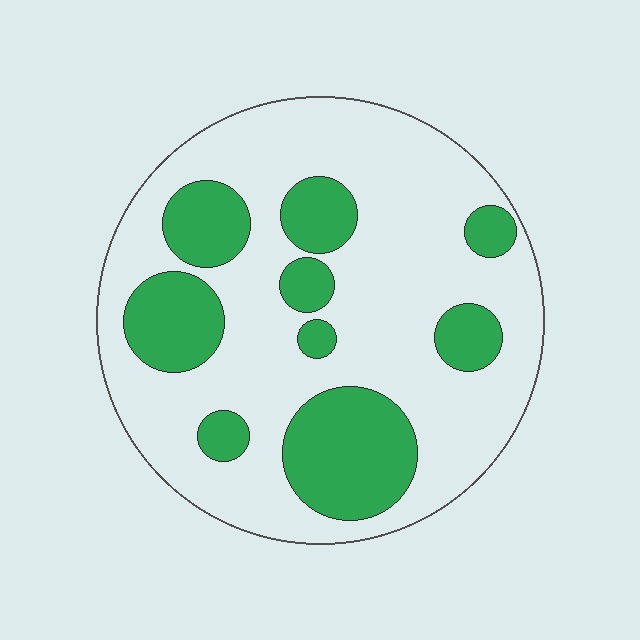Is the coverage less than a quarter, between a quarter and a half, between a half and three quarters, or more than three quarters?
Between a quarter and a half.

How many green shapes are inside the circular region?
9.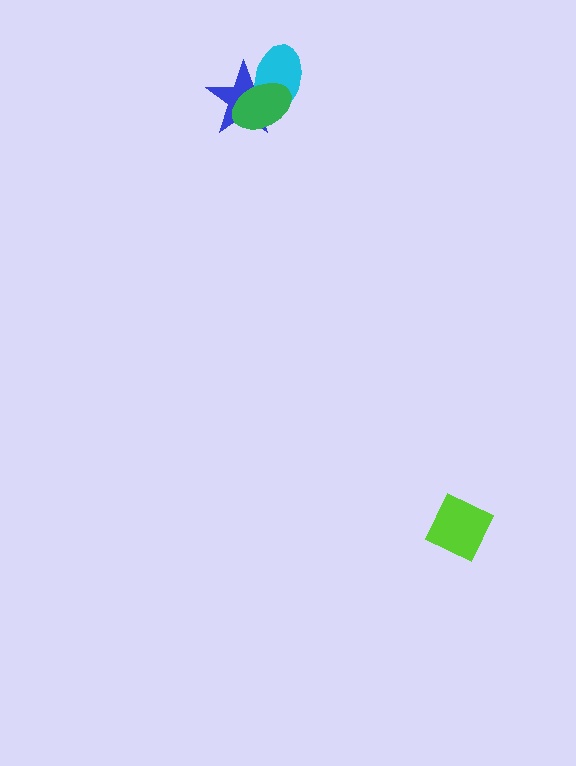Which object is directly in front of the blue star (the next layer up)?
The cyan ellipse is directly in front of the blue star.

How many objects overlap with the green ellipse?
2 objects overlap with the green ellipse.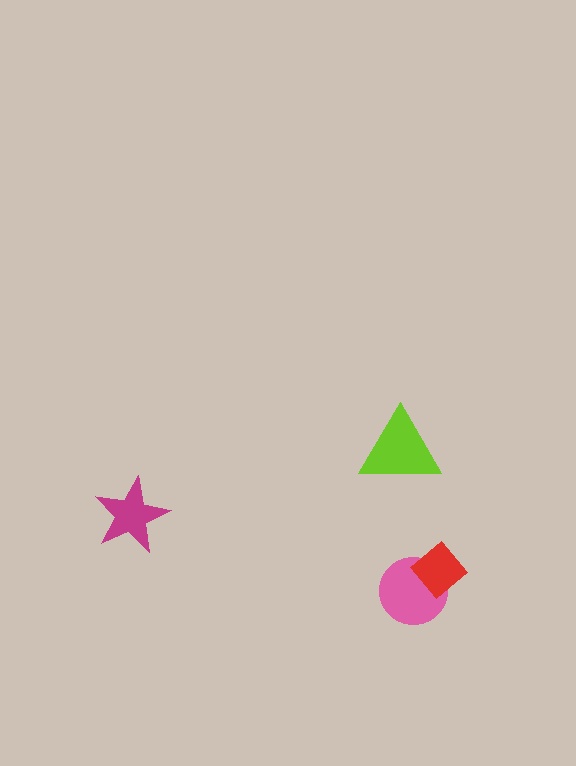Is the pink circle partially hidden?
Yes, it is partially covered by another shape.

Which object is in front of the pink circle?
The red diamond is in front of the pink circle.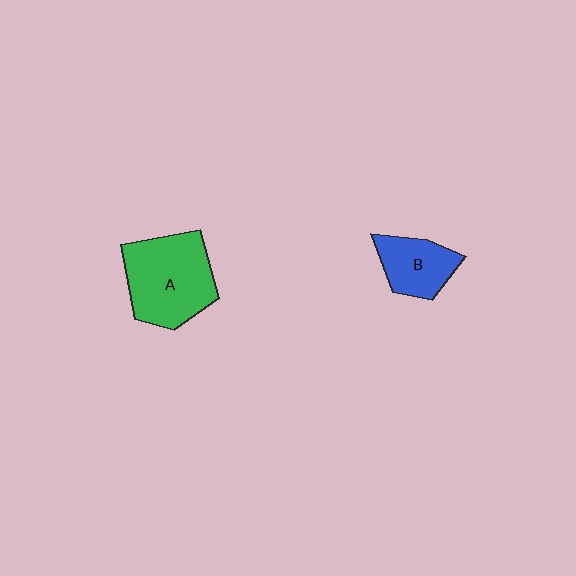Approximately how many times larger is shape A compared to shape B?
Approximately 1.8 times.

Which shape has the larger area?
Shape A (green).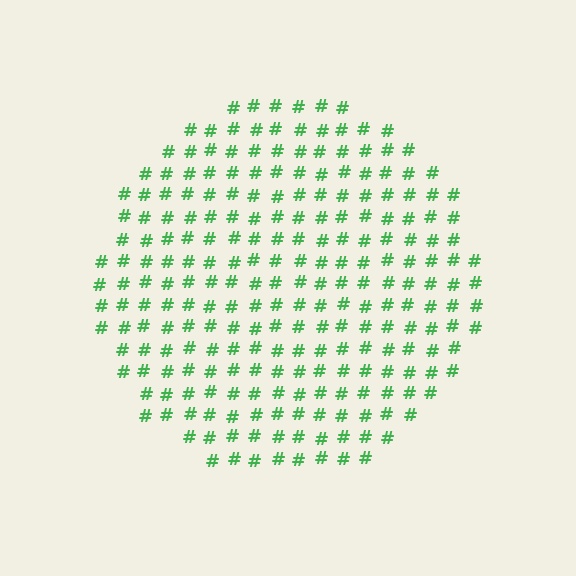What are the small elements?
The small elements are hash symbols.